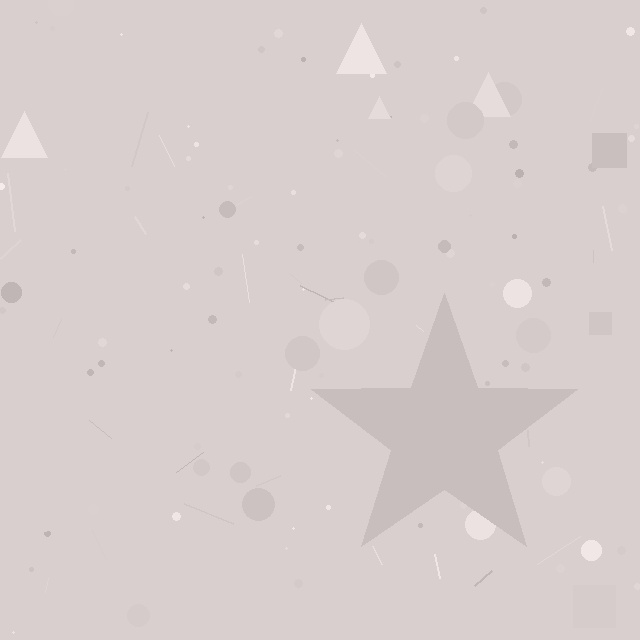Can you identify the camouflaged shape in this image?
The camouflaged shape is a star.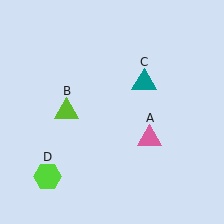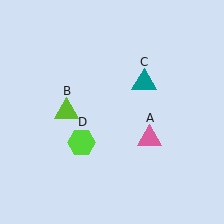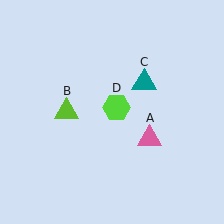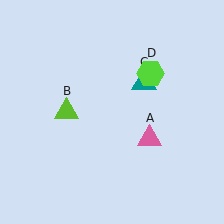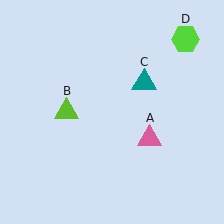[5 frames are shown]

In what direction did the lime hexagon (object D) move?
The lime hexagon (object D) moved up and to the right.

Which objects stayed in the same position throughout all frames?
Pink triangle (object A) and lime triangle (object B) and teal triangle (object C) remained stationary.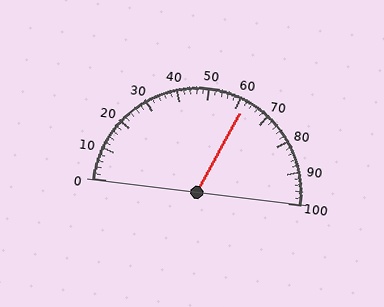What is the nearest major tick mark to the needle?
The nearest major tick mark is 60.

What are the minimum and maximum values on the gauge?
The gauge ranges from 0 to 100.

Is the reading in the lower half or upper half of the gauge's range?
The reading is in the upper half of the range (0 to 100).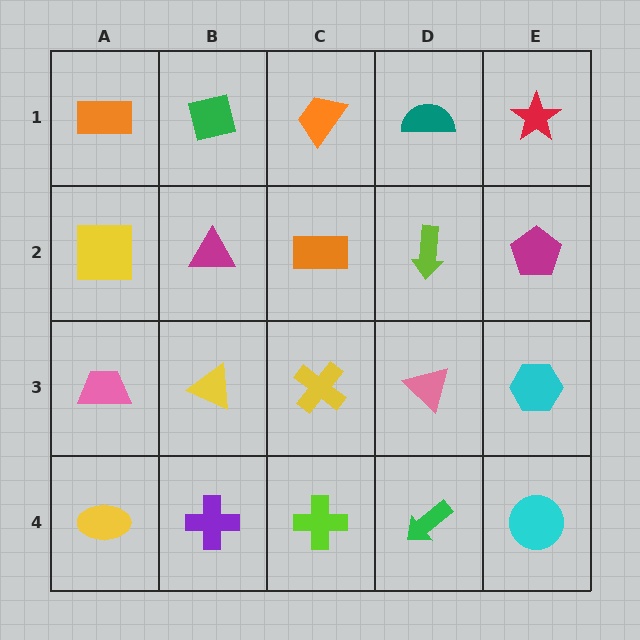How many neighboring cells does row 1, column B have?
3.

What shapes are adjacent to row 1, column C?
An orange rectangle (row 2, column C), a green square (row 1, column B), a teal semicircle (row 1, column D).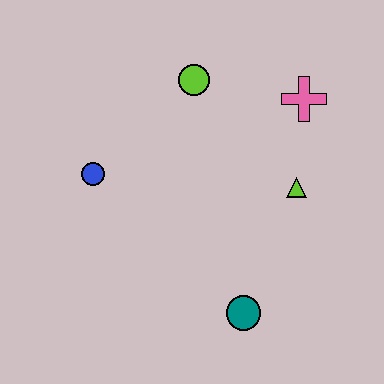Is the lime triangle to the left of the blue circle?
No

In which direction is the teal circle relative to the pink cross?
The teal circle is below the pink cross.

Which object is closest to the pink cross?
The lime triangle is closest to the pink cross.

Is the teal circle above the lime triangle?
No